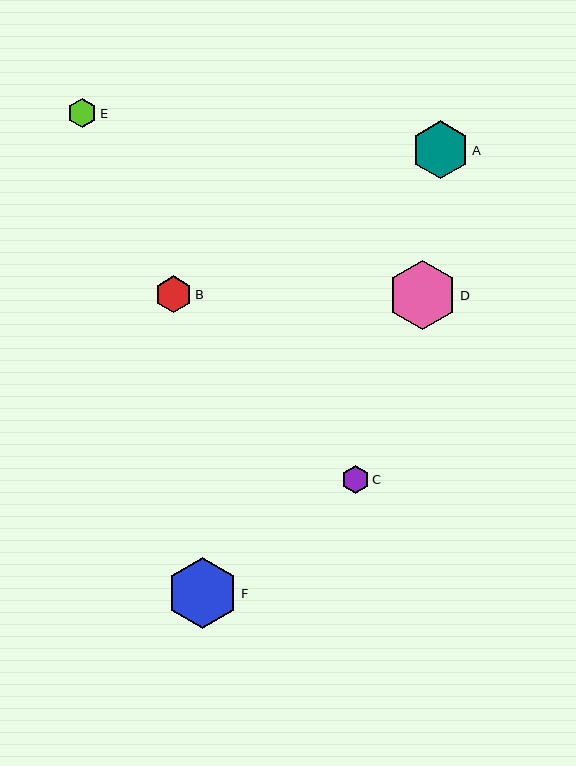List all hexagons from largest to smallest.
From largest to smallest: F, D, A, B, E, C.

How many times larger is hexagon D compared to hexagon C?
Hexagon D is approximately 2.6 times the size of hexagon C.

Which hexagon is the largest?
Hexagon F is the largest with a size of approximately 71 pixels.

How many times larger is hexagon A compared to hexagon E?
Hexagon A is approximately 2.0 times the size of hexagon E.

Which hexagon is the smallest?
Hexagon C is the smallest with a size of approximately 27 pixels.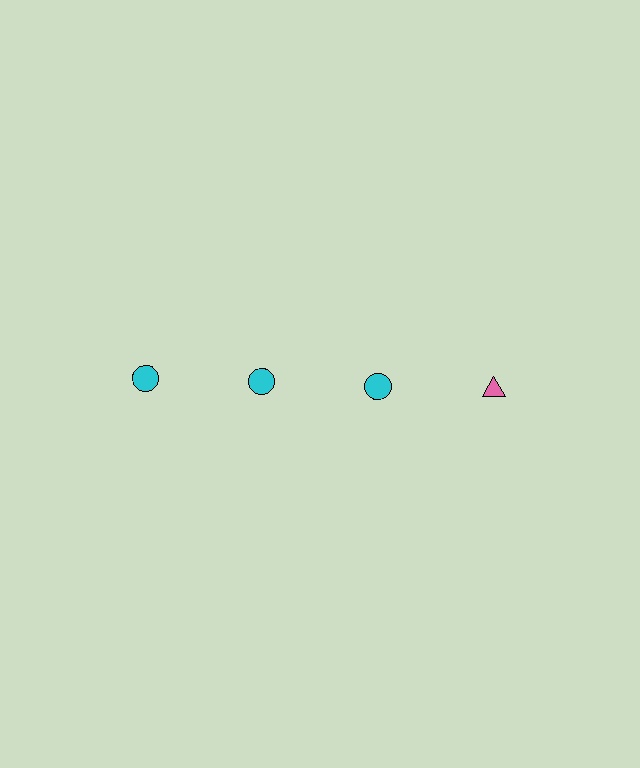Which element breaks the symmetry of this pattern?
The pink triangle in the top row, second from right column breaks the symmetry. All other shapes are cyan circles.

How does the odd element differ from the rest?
It differs in both color (pink instead of cyan) and shape (triangle instead of circle).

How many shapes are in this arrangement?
There are 4 shapes arranged in a grid pattern.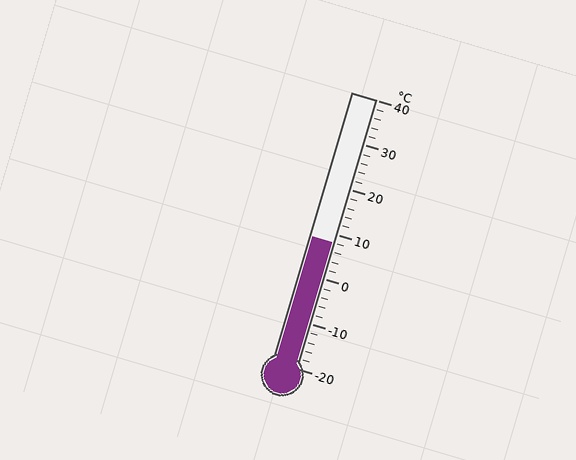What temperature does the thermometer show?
The thermometer shows approximately 8°C.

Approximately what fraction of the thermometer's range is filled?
The thermometer is filled to approximately 45% of its range.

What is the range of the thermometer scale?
The thermometer scale ranges from -20°C to 40°C.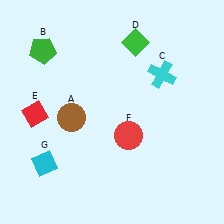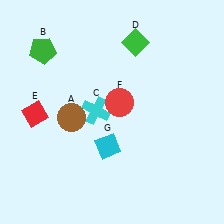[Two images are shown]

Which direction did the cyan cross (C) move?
The cyan cross (C) moved left.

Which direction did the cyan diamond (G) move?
The cyan diamond (G) moved right.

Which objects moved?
The objects that moved are: the cyan cross (C), the red circle (F), the cyan diamond (G).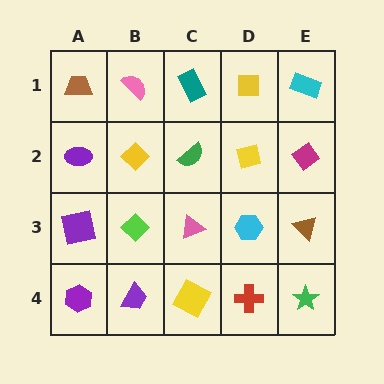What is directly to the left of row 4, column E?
A red cross.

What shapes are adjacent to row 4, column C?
A pink triangle (row 3, column C), a purple trapezoid (row 4, column B), a red cross (row 4, column D).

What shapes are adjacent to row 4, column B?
A lime diamond (row 3, column B), a purple hexagon (row 4, column A), a yellow square (row 4, column C).